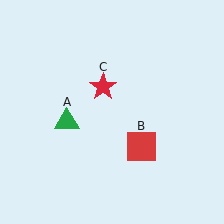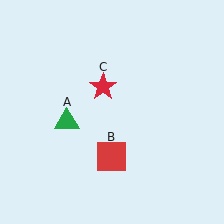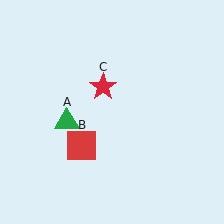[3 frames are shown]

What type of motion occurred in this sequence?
The red square (object B) rotated clockwise around the center of the scene.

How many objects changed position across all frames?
1 object changed position: red square (object B).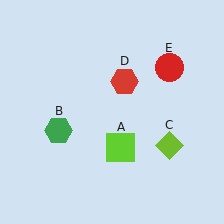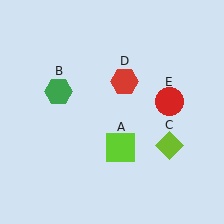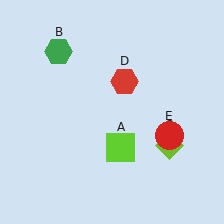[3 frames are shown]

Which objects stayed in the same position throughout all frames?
Lime square (object A) and lime diamond (object C) and red hexagon (object D) remained stationary.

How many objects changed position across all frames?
2 objects changed position: green hexagon (object B), red circle (object E).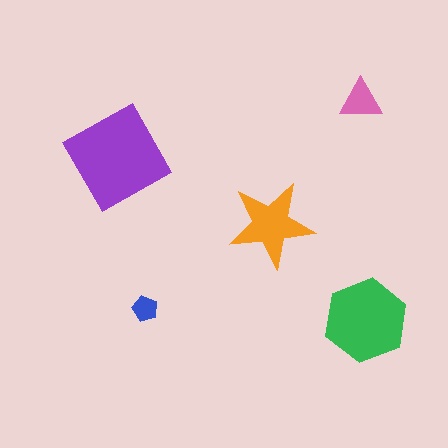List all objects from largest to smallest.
The purple square, the green hexagon, the orange star, the pink triangle, the blue pentagon.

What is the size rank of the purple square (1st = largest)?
1st.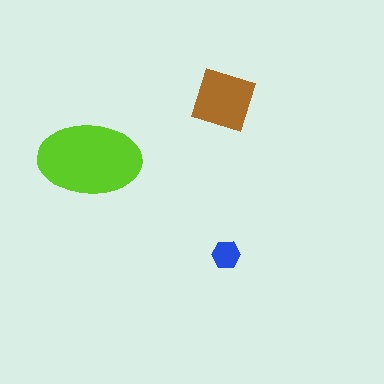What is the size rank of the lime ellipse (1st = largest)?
1st.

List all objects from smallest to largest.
The blue hexagon, the brown diamond, the lime ellipse.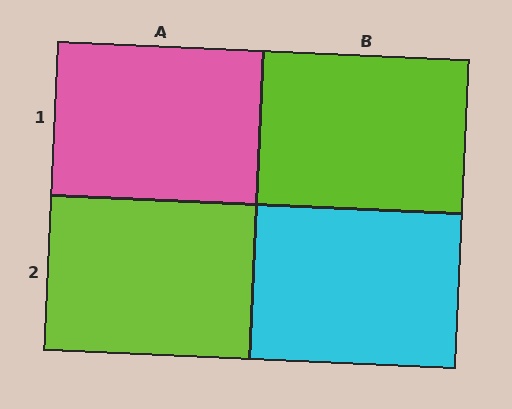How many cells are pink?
1 cell is pink.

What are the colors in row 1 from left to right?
Pink, lime.